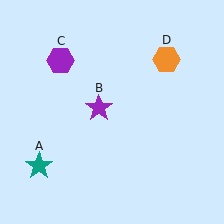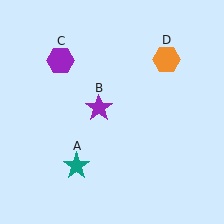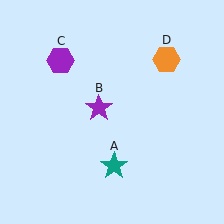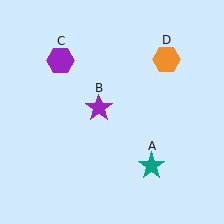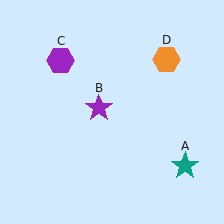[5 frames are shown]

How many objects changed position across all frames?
1 object changed position: teal star (object A).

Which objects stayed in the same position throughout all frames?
Purple star (object B) and purple hexagon (object C) and orange hexagon (object D) remained stationary.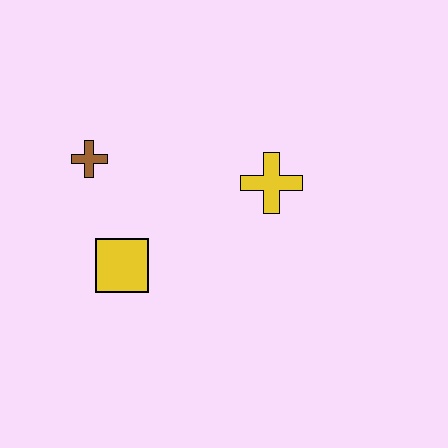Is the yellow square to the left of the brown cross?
No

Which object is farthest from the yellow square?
The yellow cross is farthest from the yellow square.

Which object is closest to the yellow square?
The brown cross is closest to the yellow square.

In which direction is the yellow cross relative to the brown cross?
The yellow cross is to the right of the brown cross.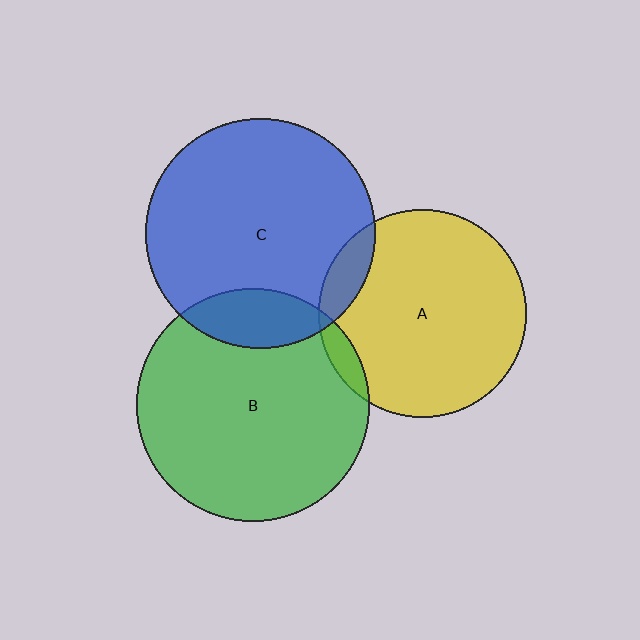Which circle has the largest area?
Circle B (green).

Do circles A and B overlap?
Yes.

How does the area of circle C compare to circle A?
Approximately 1.2 times.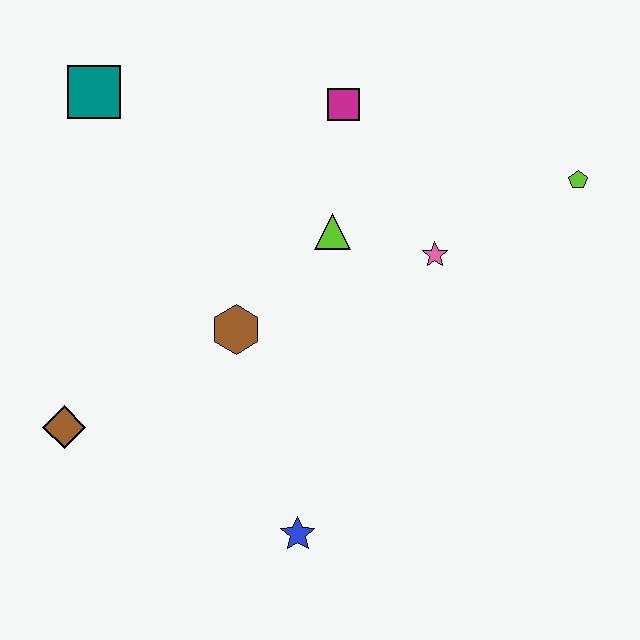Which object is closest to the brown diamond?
The brown hexagon is closest to the brown diamond.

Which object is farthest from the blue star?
The teal square is farthest from the blue star.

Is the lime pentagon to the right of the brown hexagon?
Yes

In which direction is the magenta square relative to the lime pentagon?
The magenta square is to the left of the lime pentagon.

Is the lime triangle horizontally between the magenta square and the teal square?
Yes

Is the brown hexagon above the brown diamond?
Yes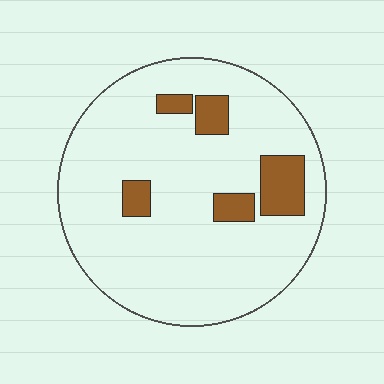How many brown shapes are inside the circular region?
5.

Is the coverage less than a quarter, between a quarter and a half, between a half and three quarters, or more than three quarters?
Less than a quarter.